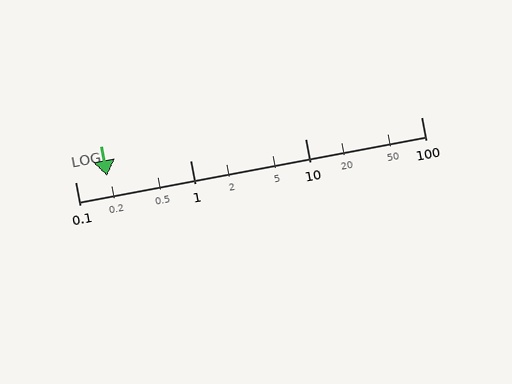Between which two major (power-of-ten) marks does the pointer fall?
The pointer is between 0.1 and 1.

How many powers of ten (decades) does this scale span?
The scale spans 3 decades, from 0.1 to 100.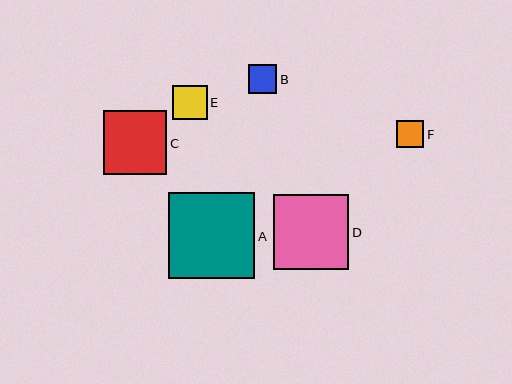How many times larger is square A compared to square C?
Square A is approximately 1.4 times the size of square C.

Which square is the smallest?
Square F is the smallest with a size of approximately 28 pixels.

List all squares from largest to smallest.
From largest to smallest: A, D, C, E, B, F.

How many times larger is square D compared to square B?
Square D is approximately 2.6 times the size of square B.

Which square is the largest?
Square A is the largest with a size of approximately 86 pixels.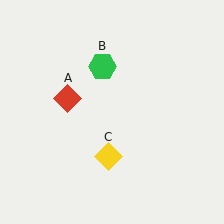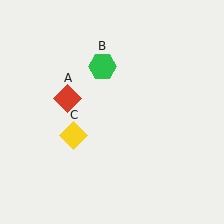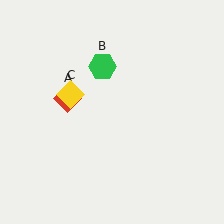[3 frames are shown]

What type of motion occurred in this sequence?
The yellow diamond (object C) rotated clockwise around the center of the scene.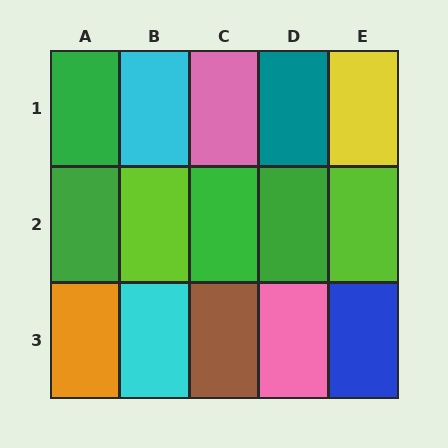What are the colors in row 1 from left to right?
Green, cyan, pink, teal, yellow.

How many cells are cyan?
2 cells are cyan.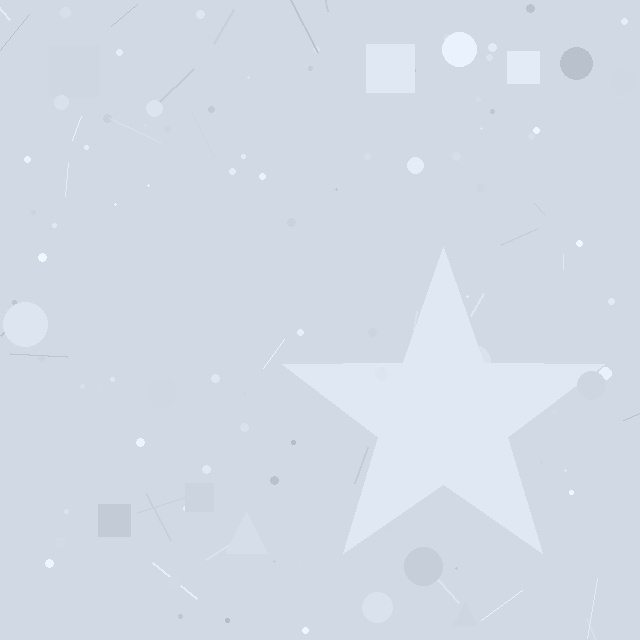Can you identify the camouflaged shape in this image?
The camouflaged shape is a star.